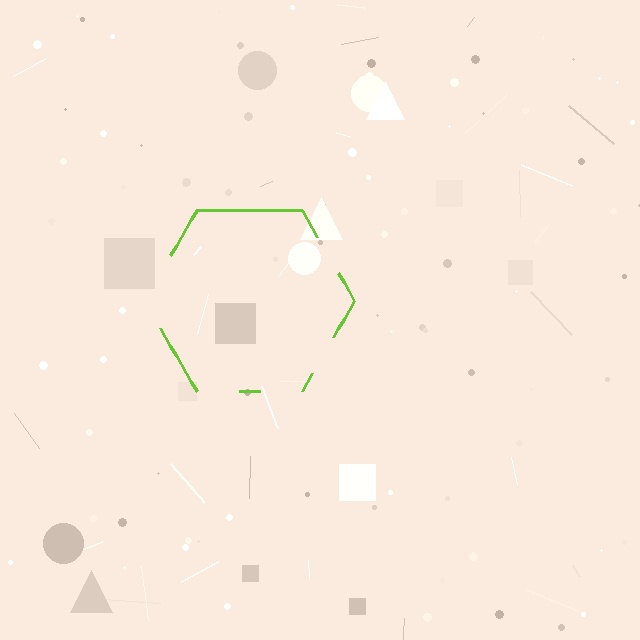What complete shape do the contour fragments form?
The contour fragments form a hexagon.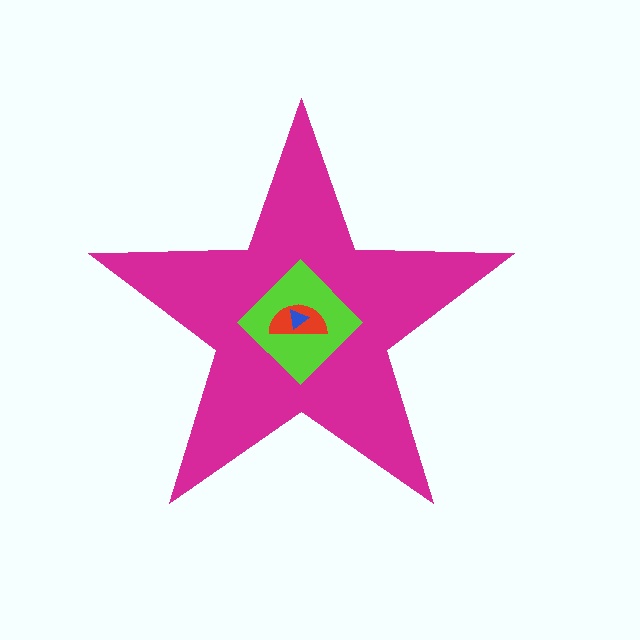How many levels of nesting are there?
4.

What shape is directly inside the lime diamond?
The red semicircle.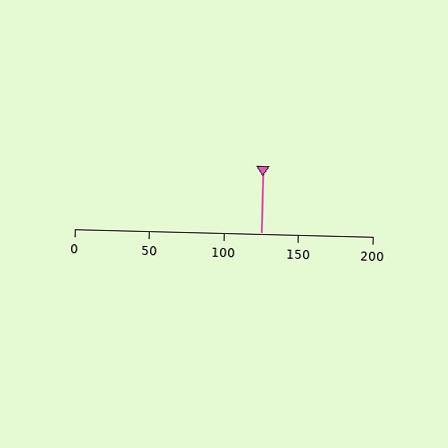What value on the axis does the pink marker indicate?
The marker indicates approximately 125.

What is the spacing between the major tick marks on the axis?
The major ticks are spaced 50 apart.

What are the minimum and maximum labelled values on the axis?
The axis runs from 0 to 200.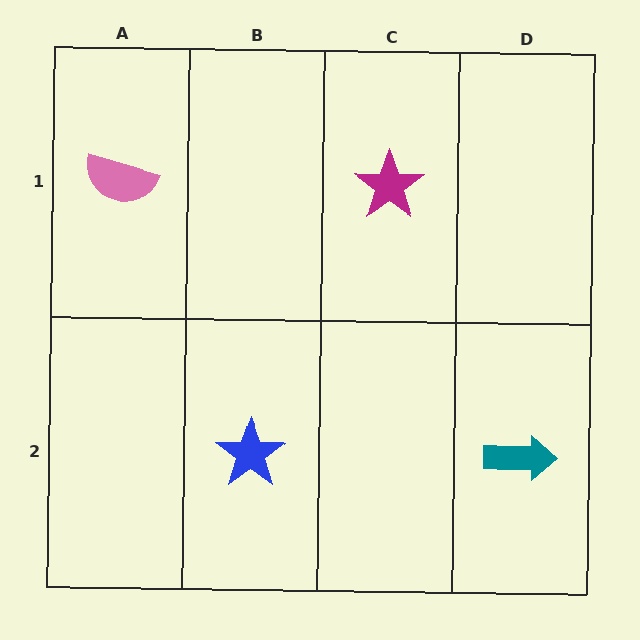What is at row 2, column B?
A blue star.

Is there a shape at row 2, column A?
No, that cell is empty.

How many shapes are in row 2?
2 shapes.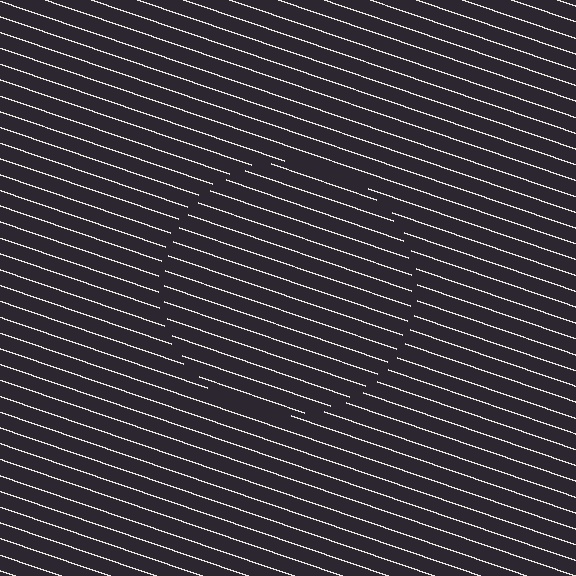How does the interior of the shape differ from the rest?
The interior of the shape contains the same grating, shifted by half a period — the contour is defined by the phase discontinuity where line-ends from the inner and outer gratings abut.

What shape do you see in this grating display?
An illusory circle. The interior of the shape contains the same grating, shifted by half a period — the contour is defined by the phase discontinuity where line-ends from the inner and outer gratings abut.